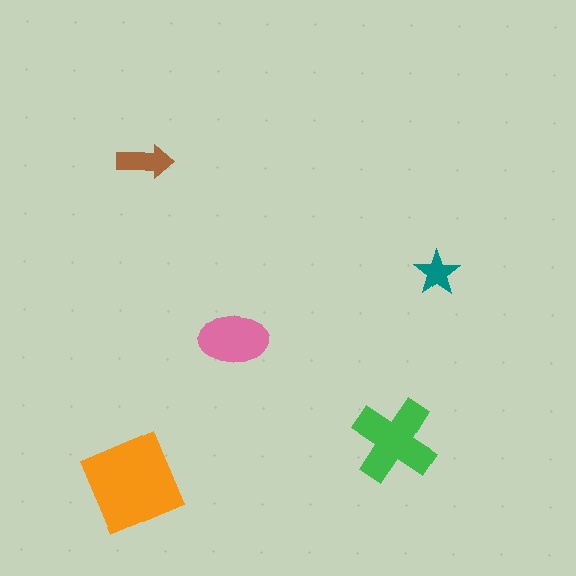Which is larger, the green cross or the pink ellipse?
The green cross.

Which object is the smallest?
The teal star.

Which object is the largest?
The orange diamond.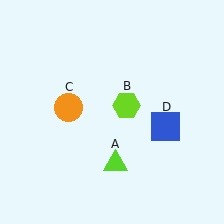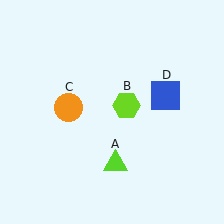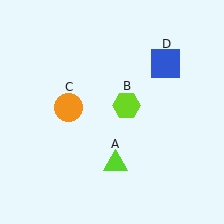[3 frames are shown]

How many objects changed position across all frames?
1 object changed position: blue square (object D).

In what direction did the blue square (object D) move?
The blue square (object D) moved up.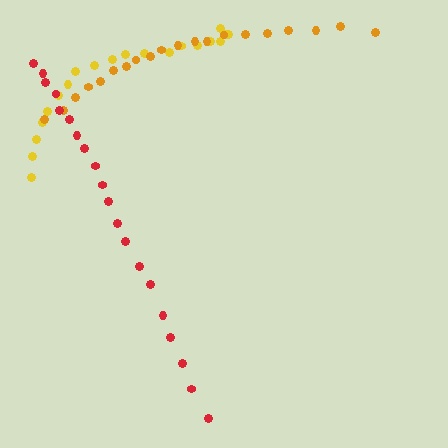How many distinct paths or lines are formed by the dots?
There are 3 distinct paths.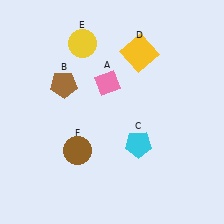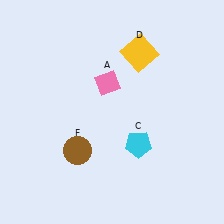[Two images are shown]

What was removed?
The brown pentagon (B), the yellow circle (E) were removed in Image 2.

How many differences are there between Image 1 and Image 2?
There are 2 differences between the two images.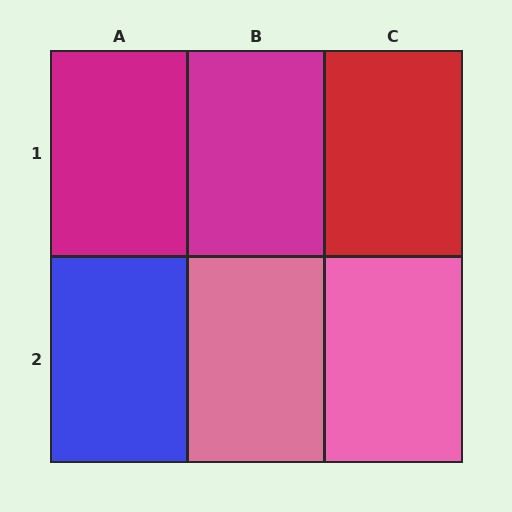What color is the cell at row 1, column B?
Magenta.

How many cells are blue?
1 cell is blue.